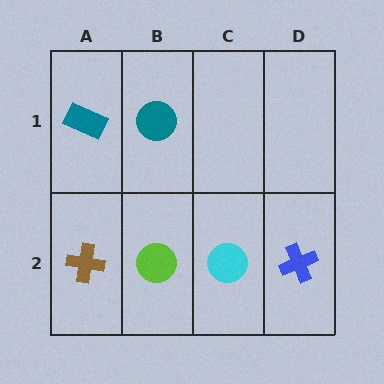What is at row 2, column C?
A cyan circle.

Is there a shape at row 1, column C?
No, that cell is empty.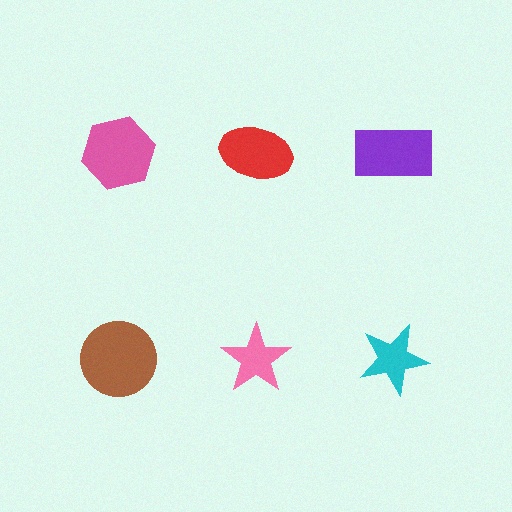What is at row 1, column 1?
A pink hexagon.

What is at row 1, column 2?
A red ellipse.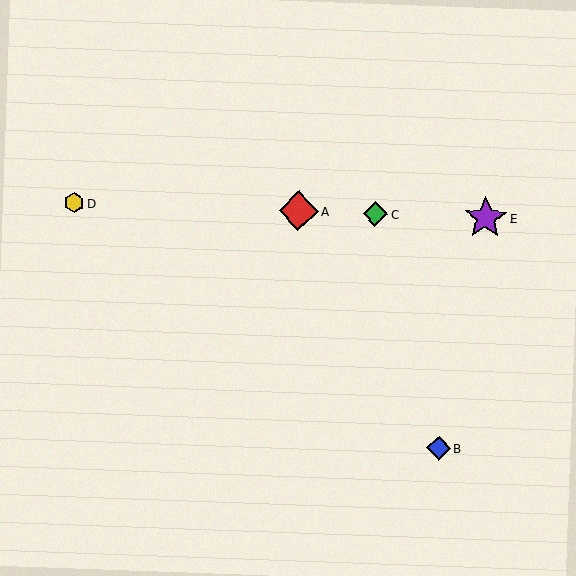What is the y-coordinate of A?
Object A is at y≈211.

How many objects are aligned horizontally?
4 objects (A, C, D, E) are aligned horizontally.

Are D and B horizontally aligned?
No, D is at y≈203 and B is at y≈448.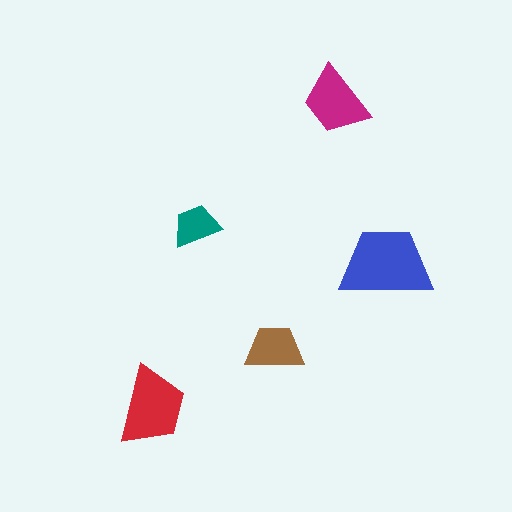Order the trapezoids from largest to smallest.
the blue one, the red one, the magenta one, the brown one, the teal one.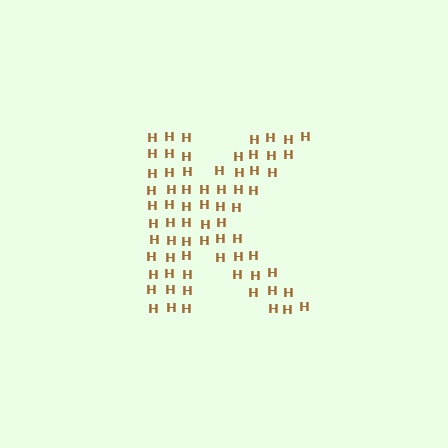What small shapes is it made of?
It is made of small letter H's.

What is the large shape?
The large shape is the letter K.